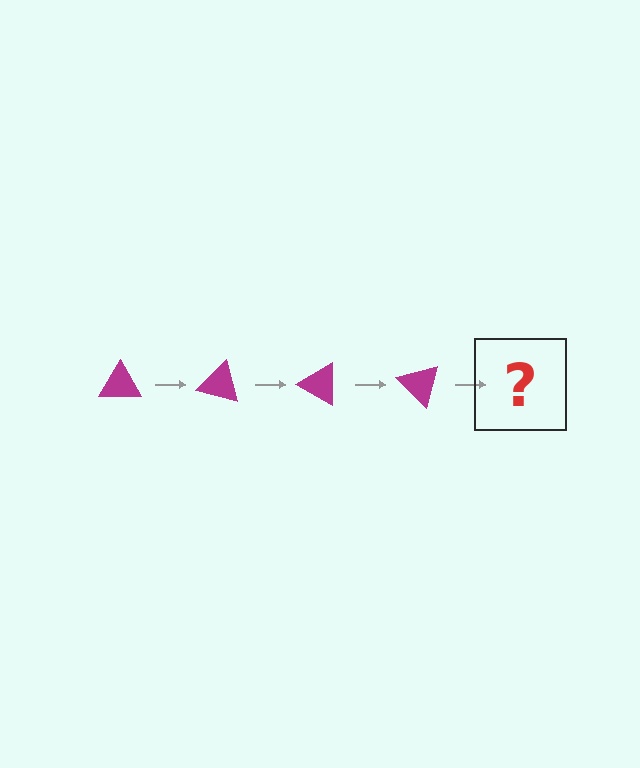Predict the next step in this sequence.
The next step is a magenta triangle rotated 60 degrees.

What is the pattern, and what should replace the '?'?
The pattern is that the triangle rotates 15 degrees each step. The '?' should be a magenta triangle rotated 60 degrees.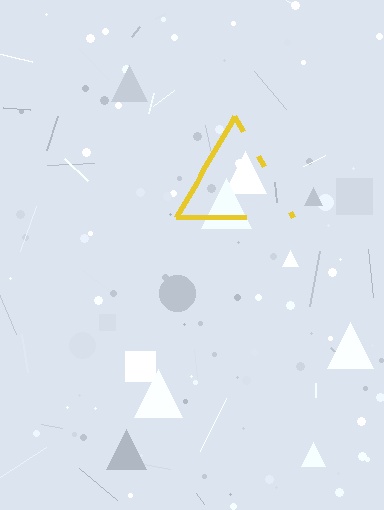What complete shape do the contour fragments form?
The contour fragments form a triangle.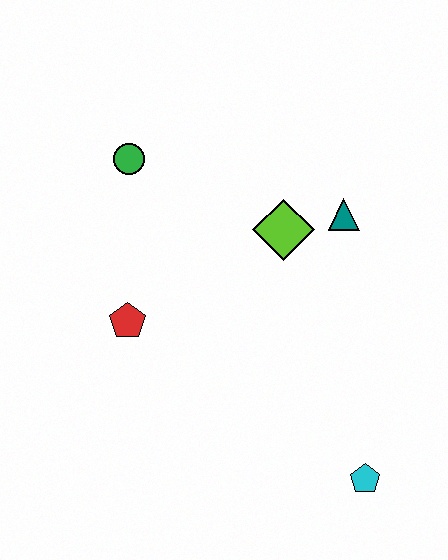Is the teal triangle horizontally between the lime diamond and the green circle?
No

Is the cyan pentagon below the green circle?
Yes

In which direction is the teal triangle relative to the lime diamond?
The teal triangle is to the right of the lime diamond.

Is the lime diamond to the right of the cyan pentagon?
No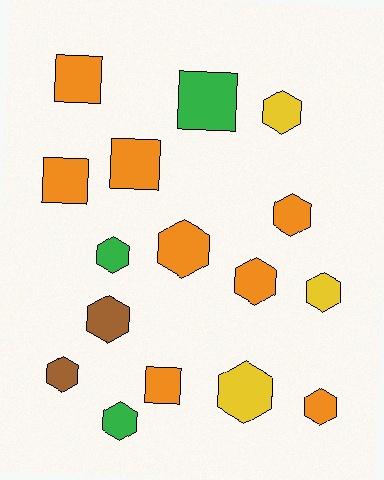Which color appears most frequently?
Orange, with 8 objects.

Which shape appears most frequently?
Hexagon, with 11 objects.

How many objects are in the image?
There are 16 objects.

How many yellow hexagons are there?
There are 3 yellow hexagons.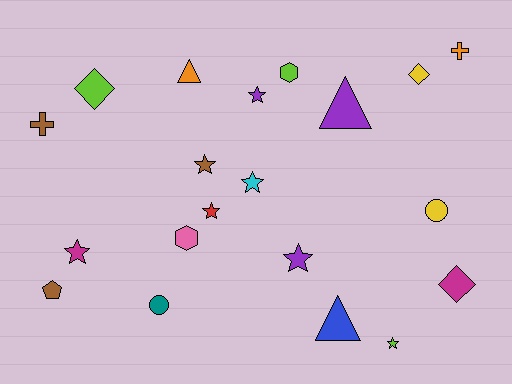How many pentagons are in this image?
There is 1 pentagon.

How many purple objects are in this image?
There are 3 purple objects.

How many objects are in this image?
There are 20 objects.